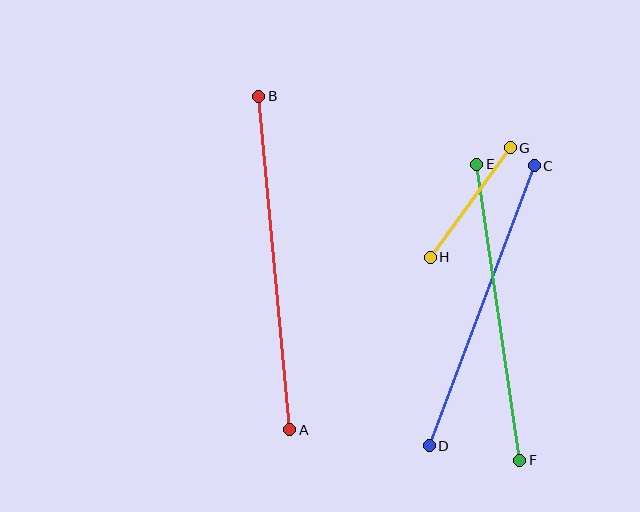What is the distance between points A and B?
The distance is approximately 335 pixels.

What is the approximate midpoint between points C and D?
The midpoint is at approximately (482, 306) pixels.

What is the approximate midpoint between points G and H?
The midpoint is at approximately (470, 203) pixels.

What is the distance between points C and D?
The distance is approximately 299 pixels.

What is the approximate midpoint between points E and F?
The midpoint is at approximately (498, 312) pixels.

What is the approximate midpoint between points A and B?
The midpoint is at approximately (274, 263) pixels.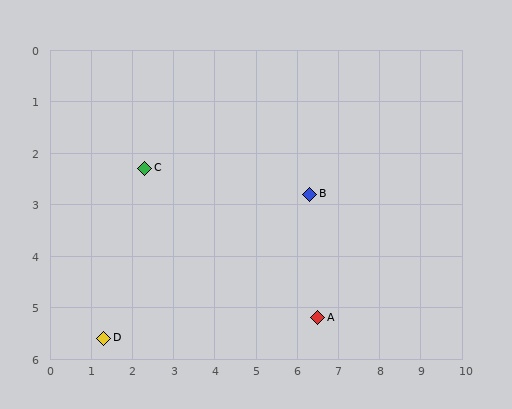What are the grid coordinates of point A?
Point A is at approximately (6.5, 5.2).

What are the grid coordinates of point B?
Point B is at approximately (6.3, 2.8).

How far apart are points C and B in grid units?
Points C and B are about 4.0 grid units apart.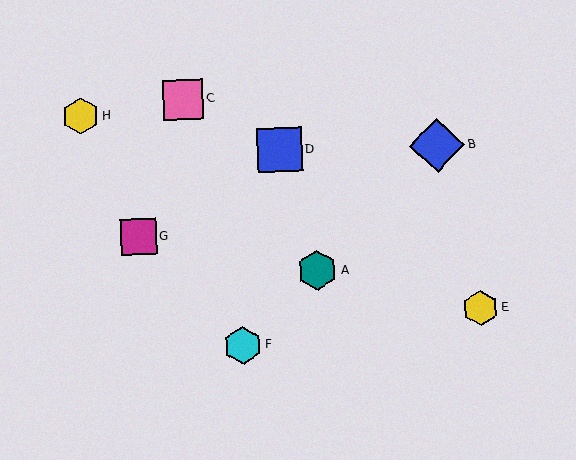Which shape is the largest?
The blue diamond (labeled B) is the largest.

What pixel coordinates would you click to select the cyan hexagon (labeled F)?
Click at (243, 345) to select the cyan hexagon F.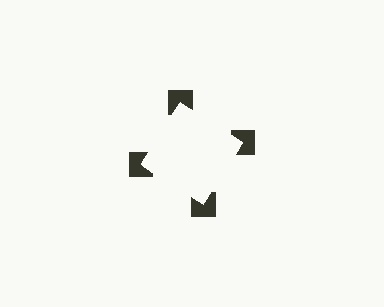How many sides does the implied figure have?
4 sides.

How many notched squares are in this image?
There are 4 — one at each vertex of the illusory square.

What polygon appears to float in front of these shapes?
An illusory square — its edges are inferred from the aligned wedge cuts in the notched squares, not physically drawn.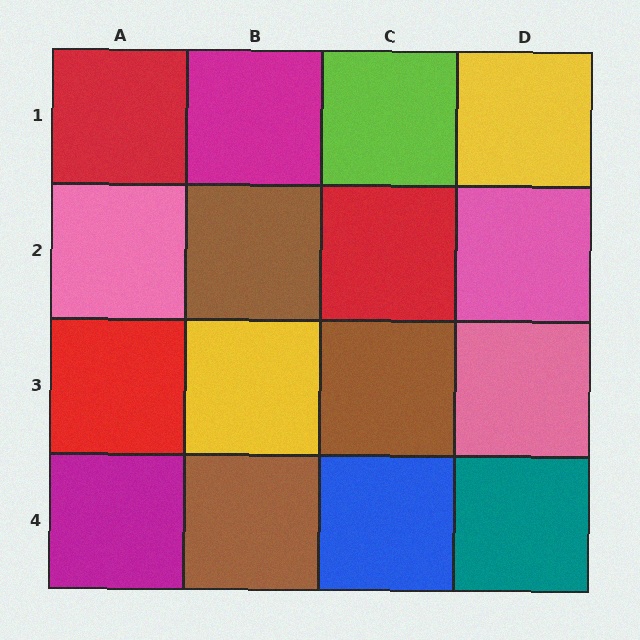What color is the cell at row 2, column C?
Red.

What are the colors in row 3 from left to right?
Red, yellow, brown, pink.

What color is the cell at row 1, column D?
Yellow.